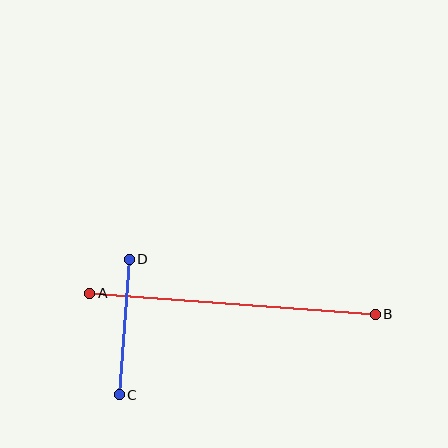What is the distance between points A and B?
The distance is approximately 286 pixels.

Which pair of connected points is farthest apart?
Points A and B are farthest apart.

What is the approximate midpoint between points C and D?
The midpoint is at approximately (124, 327) pixels.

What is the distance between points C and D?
The distance is approximately 136 pixels.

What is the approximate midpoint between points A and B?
The midpoint is at approximately (232, 304) pixels.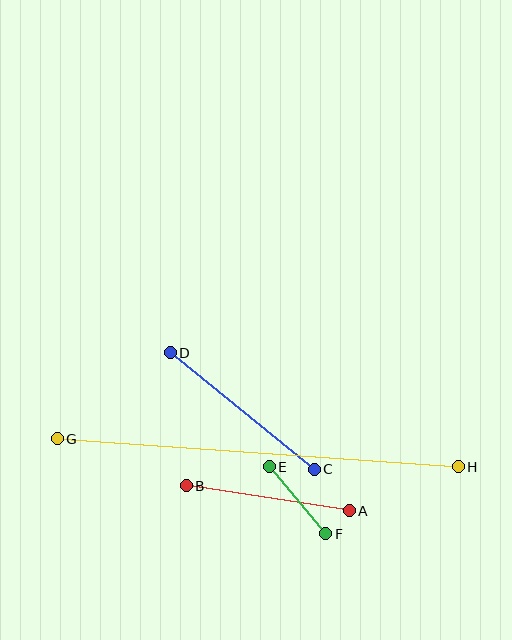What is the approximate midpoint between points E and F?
The midpoint is at approximately (298, 500) pixels.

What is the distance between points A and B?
The distance is approximately 165 pixels.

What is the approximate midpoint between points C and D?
The midpoint is at approximately (242, 411) pixels.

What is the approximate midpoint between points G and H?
The midpoint is at approximately (258, 453) pixels.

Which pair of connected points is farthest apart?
Points G and H are farthest apart.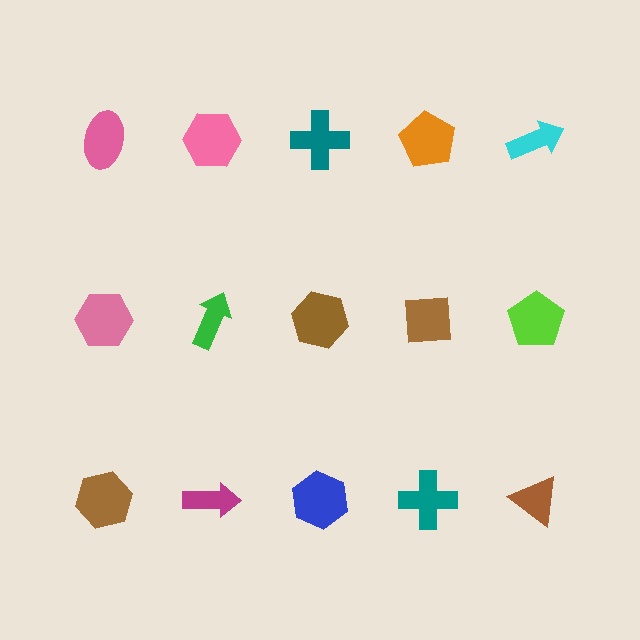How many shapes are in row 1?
5 shapes.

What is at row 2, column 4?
A brown square.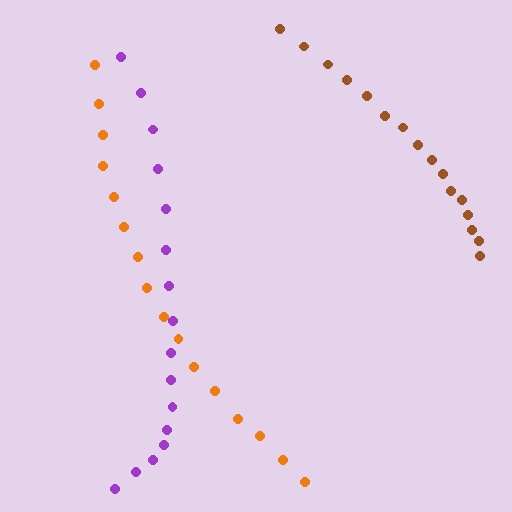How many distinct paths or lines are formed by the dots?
There are 3 distinct paths.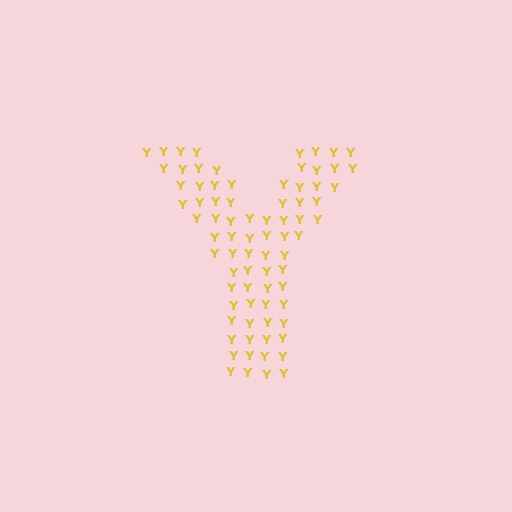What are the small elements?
The small elements are letter Y's.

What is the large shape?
The large shape is the letter Y.